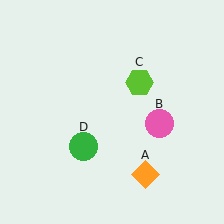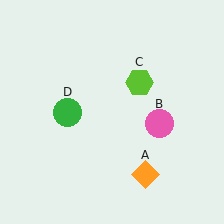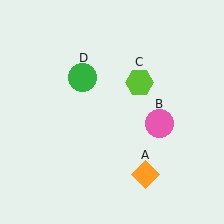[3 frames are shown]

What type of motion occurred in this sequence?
The green circle (object D) rotated clockwise around the center of the scene.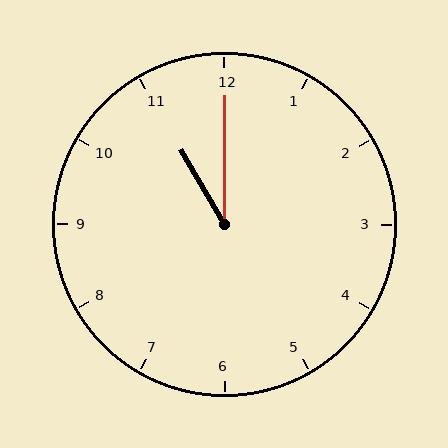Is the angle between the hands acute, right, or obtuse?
It is acute.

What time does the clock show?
11:00.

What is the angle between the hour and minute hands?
Approximately 30 degrees.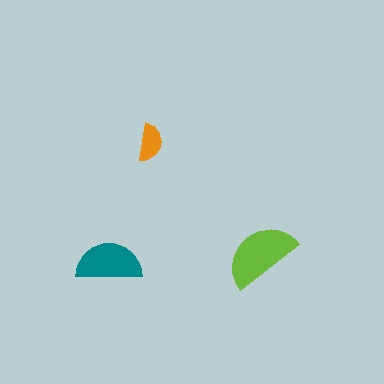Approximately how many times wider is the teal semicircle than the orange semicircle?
About 2 times wider.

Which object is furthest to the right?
The lime semicircle is rightmost.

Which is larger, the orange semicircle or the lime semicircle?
The lime one.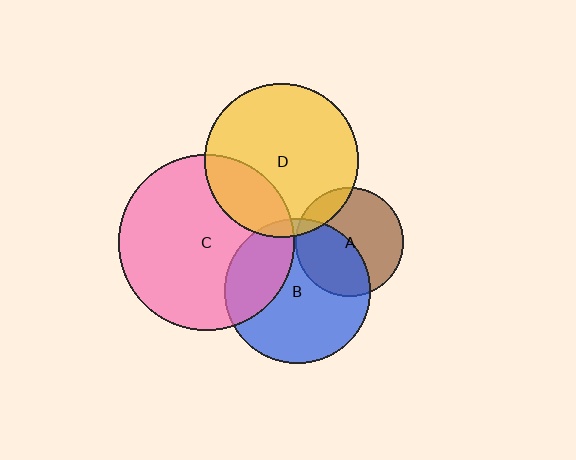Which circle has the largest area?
Circle C (pink).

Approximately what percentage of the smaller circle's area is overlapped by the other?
Approximately 25%.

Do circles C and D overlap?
Yes.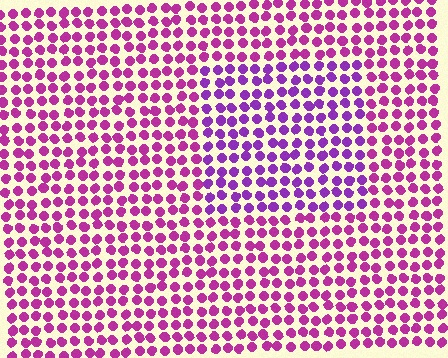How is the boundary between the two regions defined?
The boundary is defined purely by a slight shift in hue (about 30 degrees). Spacing, size, and orientation are identical on both sides.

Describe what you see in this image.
The image is filled with small magenta elements in a uniform arrangement. A rectangle-shaped region is visible where the elements are tinted to a slightly different hue, forming a subtle color boundary.